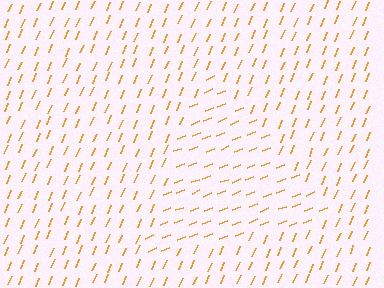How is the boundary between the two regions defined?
The boundary is defined purely by a change in line orientation (approximately 45 degrees difference). All lines are the same color and thickness.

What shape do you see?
I see a triangle.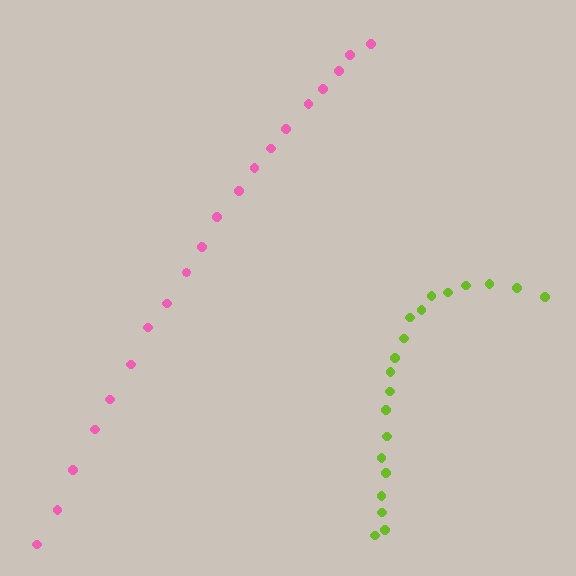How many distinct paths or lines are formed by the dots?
There are 2 distinct paths.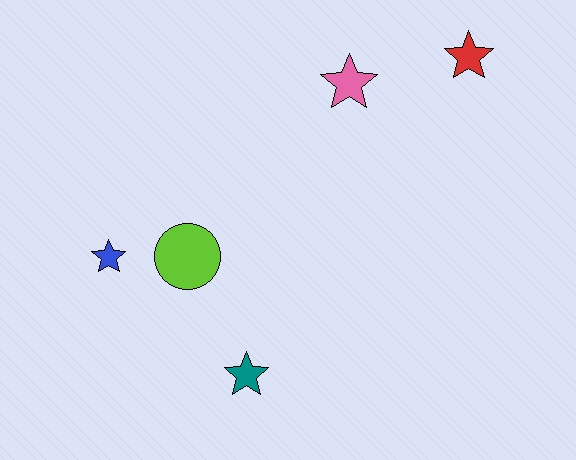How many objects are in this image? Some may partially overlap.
There are 5 objects.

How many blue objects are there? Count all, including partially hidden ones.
There is 1 blue object.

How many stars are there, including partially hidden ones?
There are 4 stars.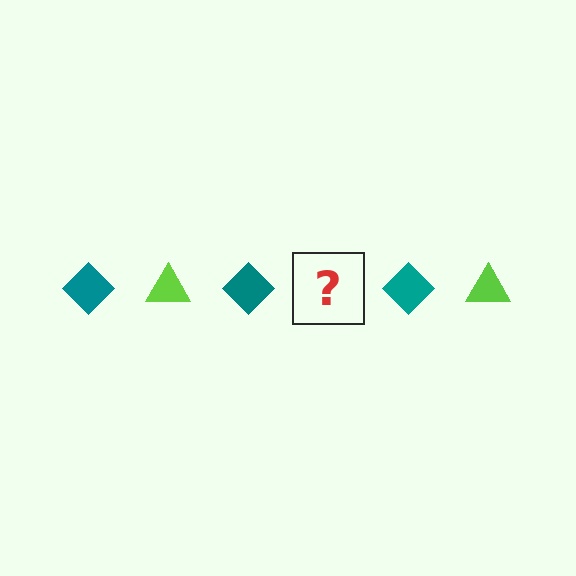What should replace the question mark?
The question mark should be replaced with a lime triangle.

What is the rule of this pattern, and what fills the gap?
The rule is that the pattern alternates between teal diamond and lime triangle. The gap should be filled with a lime triangle.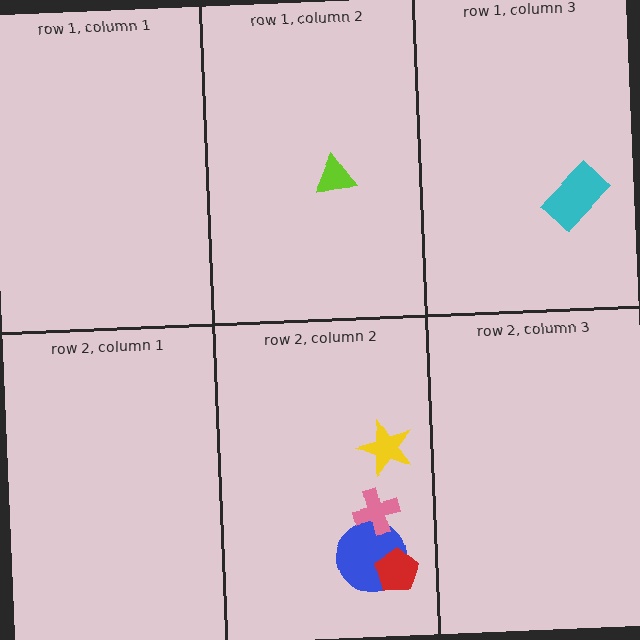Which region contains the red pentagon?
The row 2, column 2 region.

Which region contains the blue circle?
The row 2, column 2 region.